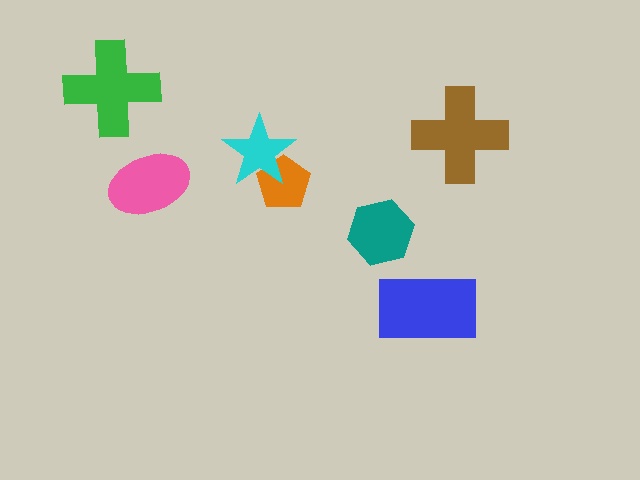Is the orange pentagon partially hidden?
Yes, it is partially covered by another shape.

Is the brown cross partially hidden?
No, no other shape covers it.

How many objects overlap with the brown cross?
0 objects overlap with the brown cross.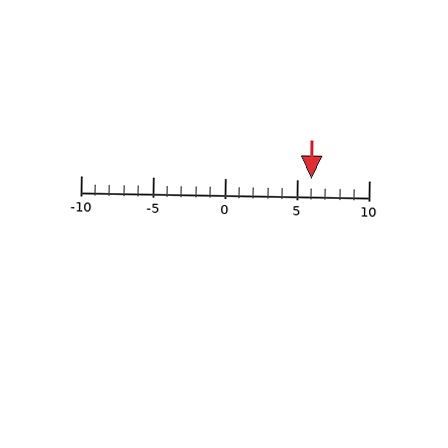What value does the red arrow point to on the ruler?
The red arrow points to approximately 6.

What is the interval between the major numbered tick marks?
The major tick marks are spaced 5 units apart.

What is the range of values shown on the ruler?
The ruler shows values from -10 to 10.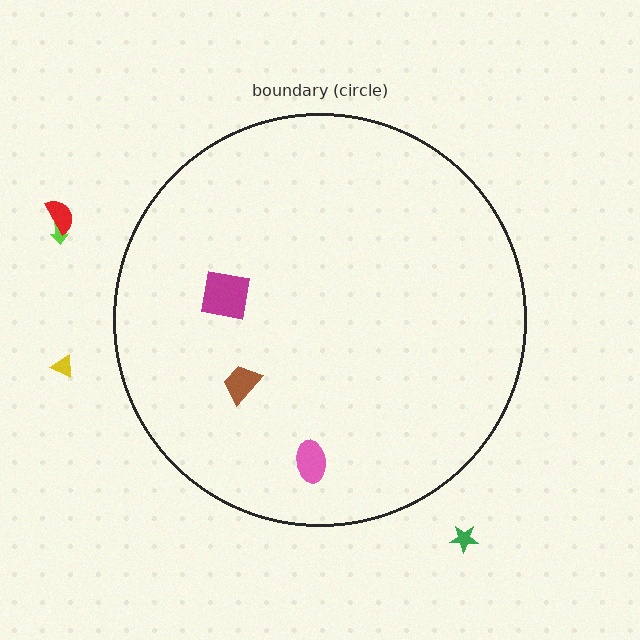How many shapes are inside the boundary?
3 inside, 4 outside.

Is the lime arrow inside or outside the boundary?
Outside.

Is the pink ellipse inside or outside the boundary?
Inside.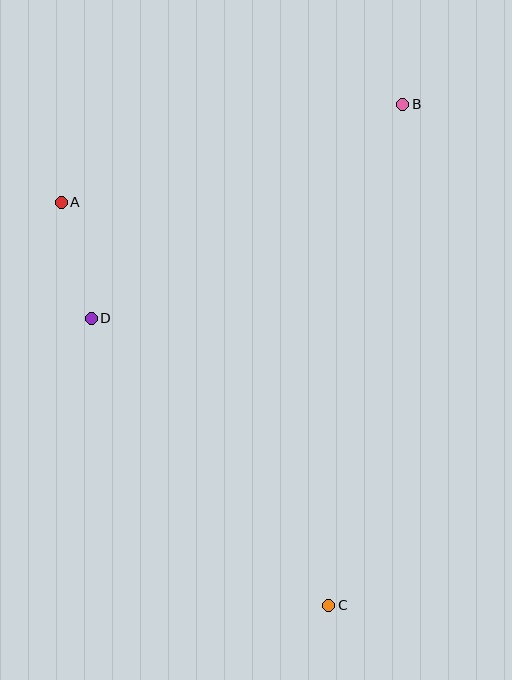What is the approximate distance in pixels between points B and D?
The distance between B and D is approximately 378 pixels.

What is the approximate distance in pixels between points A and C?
The distance between A and C is approximately 484 pixels.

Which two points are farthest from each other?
Points B and C are farthest from each other.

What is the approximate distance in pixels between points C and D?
The distance between C and D is approximately 372 pixels.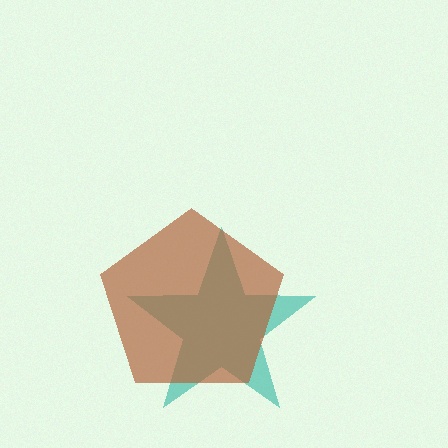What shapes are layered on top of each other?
The layered shapes are: a teal star, a brown pentagon.